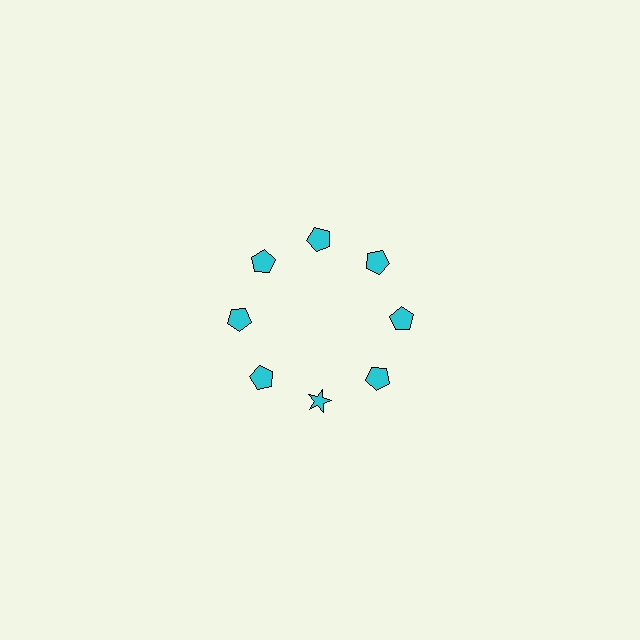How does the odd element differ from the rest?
It has a different shape: star instead of pentagon.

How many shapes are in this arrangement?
There are 8 shapes arranged in a ring pattern.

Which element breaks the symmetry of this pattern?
The cyan star at roughly the 6 o'clock position breaks the symmetry. All other shapes are cyan pentagons.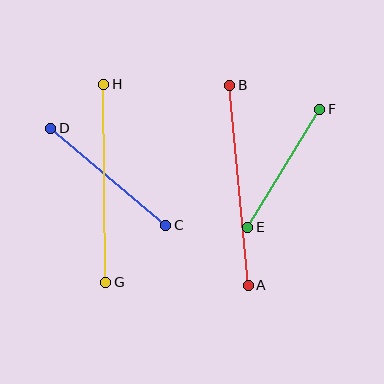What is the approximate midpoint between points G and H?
The midpoint is at approximately (105, 183) pixels.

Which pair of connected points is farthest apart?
Points A and B are farthest apart.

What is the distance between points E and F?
The distance is approximately 138 pixels.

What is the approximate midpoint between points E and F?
The midpoint is at approximately (284, 168) pixels.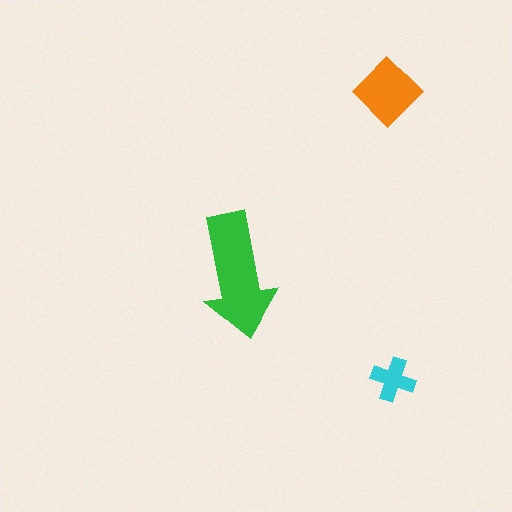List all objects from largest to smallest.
The green arrow, the orange diamond, the cyan cross.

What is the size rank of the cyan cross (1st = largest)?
3rd.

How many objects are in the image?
There are 3 objects in the image.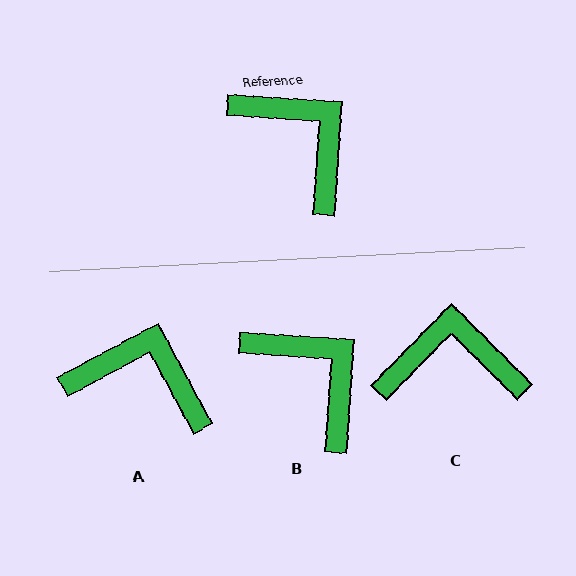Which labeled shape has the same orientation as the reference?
B.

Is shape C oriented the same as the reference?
No, it is off by about 49 degrees.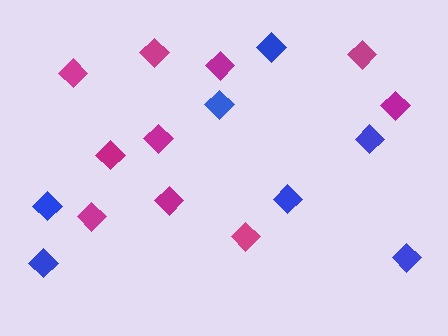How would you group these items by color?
There are 2 groups: one group of blue diamonds (7) and one group of magenta diamonds (10).